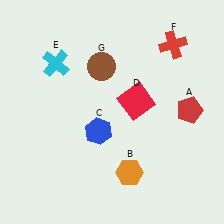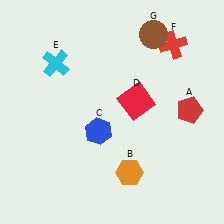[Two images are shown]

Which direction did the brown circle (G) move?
The brown circle (G) moved right.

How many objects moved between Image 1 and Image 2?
1 object moved between the two images.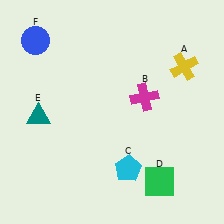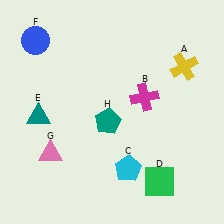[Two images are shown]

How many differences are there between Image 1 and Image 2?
There are 2 differences between the two images.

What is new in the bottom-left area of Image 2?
A pink triangle (G) was added in the bottom-left area of Image 2.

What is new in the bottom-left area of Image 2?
A teal pentagon (H) was added in the bottom-left area of Image 2.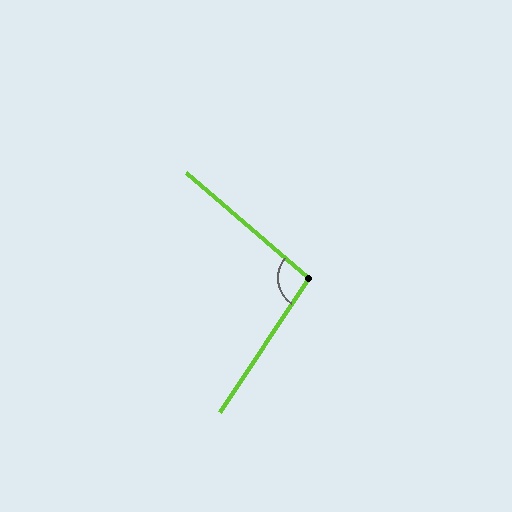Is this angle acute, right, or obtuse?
It is obtuse.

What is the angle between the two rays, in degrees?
Approximately 97 degrees.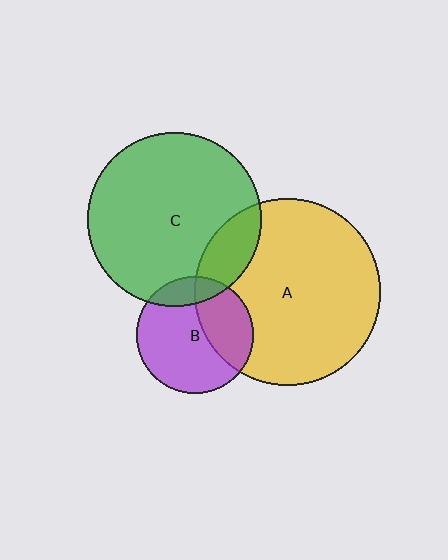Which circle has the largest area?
Circle A (yellow).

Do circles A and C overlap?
Yes.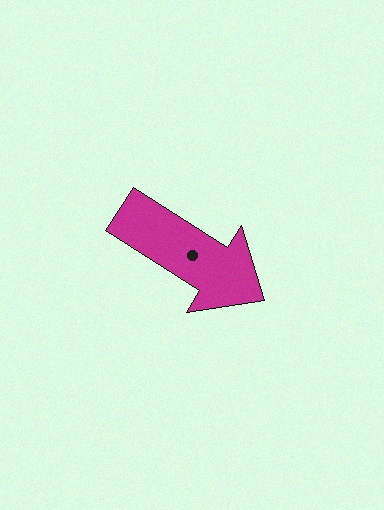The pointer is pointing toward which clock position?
Roughly 4 o'clock.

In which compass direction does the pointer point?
Southeast.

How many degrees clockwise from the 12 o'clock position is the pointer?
Approximately 122 degrees.